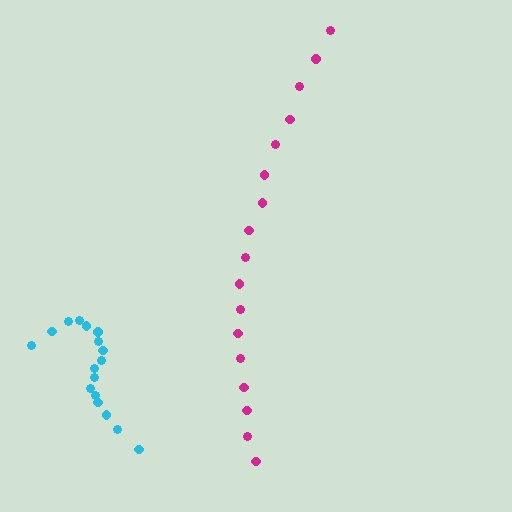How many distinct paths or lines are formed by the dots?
There are 2 distinct paths.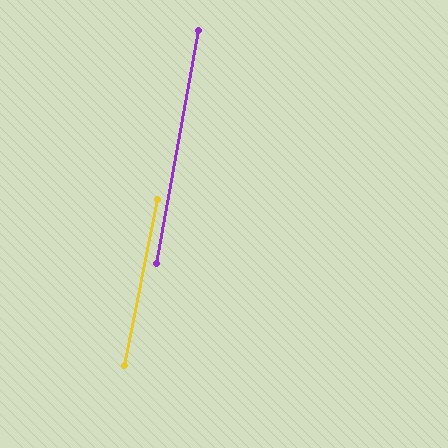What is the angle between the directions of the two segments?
Approximately 1 degree.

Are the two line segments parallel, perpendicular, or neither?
Parallel — their directions differ by only 1.0°.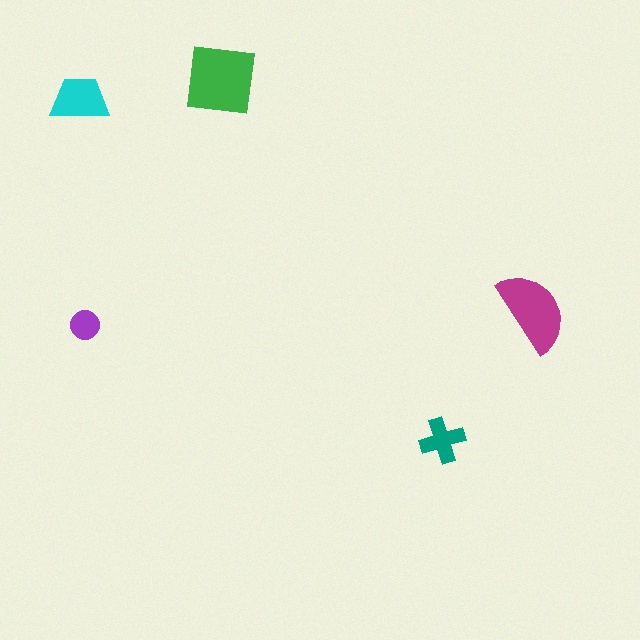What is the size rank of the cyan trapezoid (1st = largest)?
3rd.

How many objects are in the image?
There are 5 objects in the image.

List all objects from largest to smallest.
The green square, the magenta semicircle, the cyan trapezoid, the teal cross, the purple circle.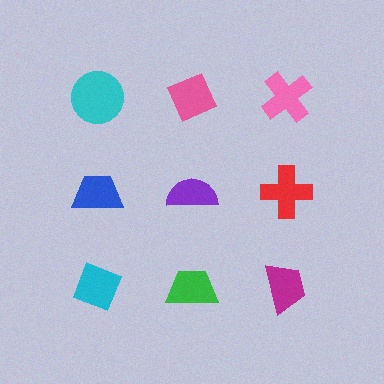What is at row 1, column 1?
A cyan circle.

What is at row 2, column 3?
A red cross.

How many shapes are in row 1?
3 shapes.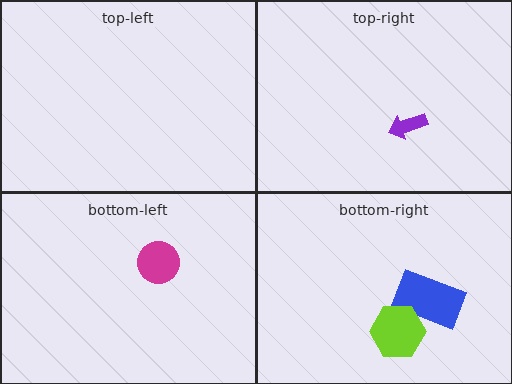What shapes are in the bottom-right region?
The blue rectangle, the lime hexagon.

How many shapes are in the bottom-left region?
1.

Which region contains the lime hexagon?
The bottom-right region.